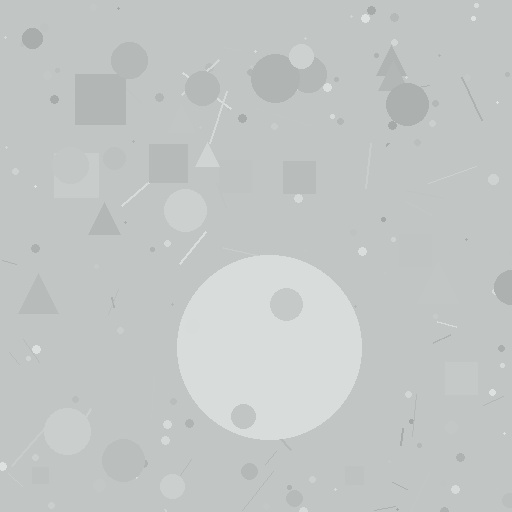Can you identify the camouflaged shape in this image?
The camouflaged shape is a circle.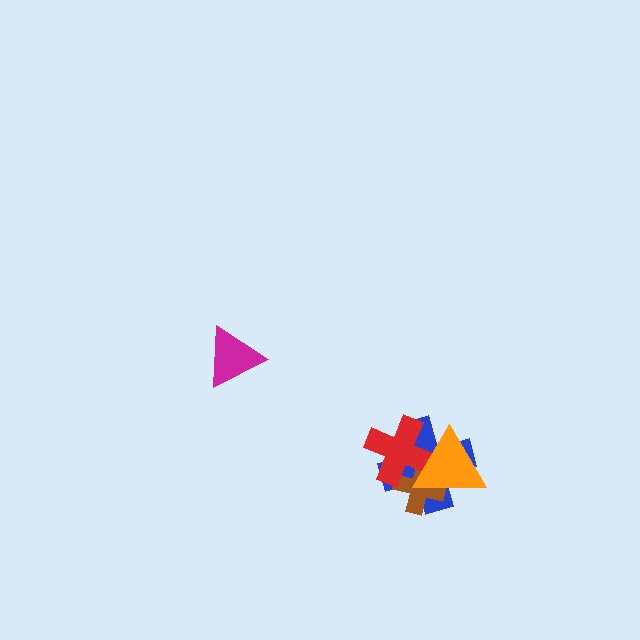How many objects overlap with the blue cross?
3 objects overlap with the blue cross.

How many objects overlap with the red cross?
3 objects overlap with the red cross.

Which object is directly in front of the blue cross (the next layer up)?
The brown cross is directly in front of the blue cross.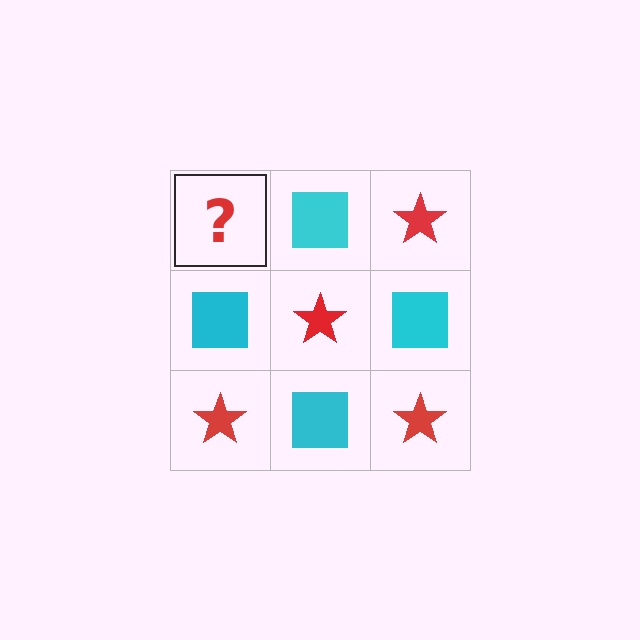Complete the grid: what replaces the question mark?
The question mark should be replaced with a red star.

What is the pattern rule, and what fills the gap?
The rule is that it alternates red star and cyan square in a checkerboard pattern. The gap should be filled with a red star.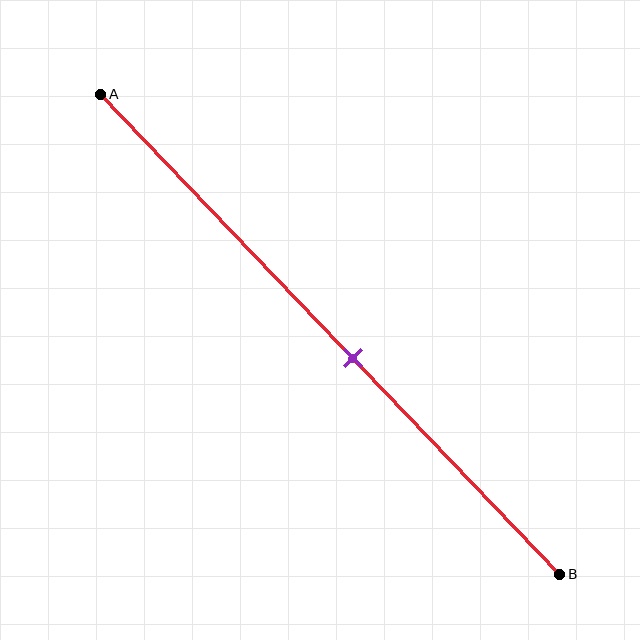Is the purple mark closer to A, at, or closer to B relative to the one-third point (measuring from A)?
The purple mark is closer to point B than the one-third point of segment AB.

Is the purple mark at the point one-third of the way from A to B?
No, the mark is at about 55% from A, not at the 33% one-third point.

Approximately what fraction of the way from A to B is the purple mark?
The purple mark is approximately 55% of the way from A to B.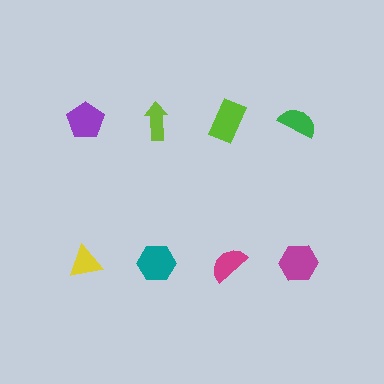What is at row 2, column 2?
A teal hexagon.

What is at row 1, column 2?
A lime arrow.